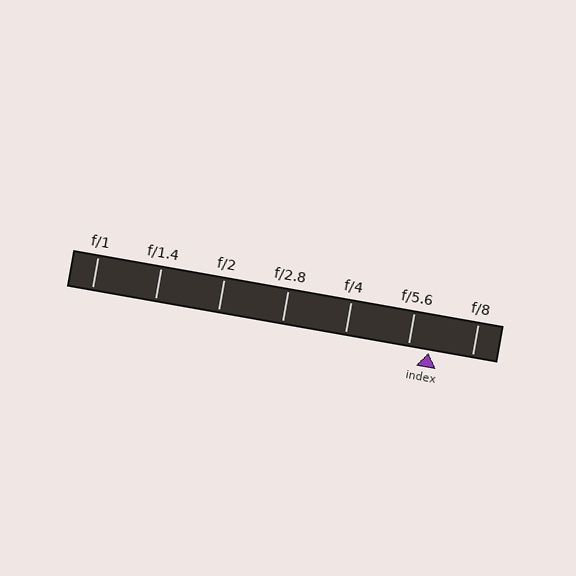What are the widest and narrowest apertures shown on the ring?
The widest aperture shown is f/1 and the narrowest is f/8.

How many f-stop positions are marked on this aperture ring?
There are 7 f-stop positions marked.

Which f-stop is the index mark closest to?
The index mark is closest to f/5.6.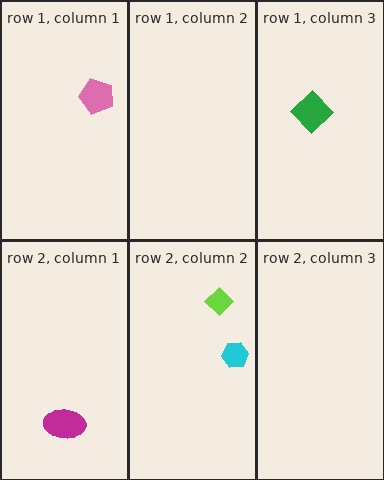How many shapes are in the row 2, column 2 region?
2.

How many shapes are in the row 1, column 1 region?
1.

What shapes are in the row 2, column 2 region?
The lime diamond, the cyan hexagon.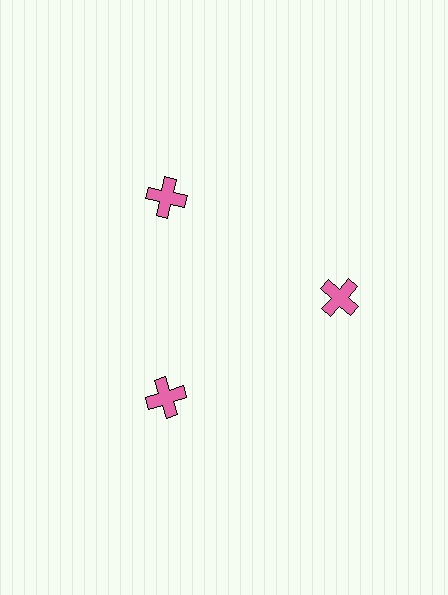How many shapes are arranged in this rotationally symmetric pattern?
There are 3 shapes, arranged in 3 groups of 1.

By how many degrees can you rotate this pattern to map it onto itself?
The pattern maps onto itself every 120 degrees of rotation.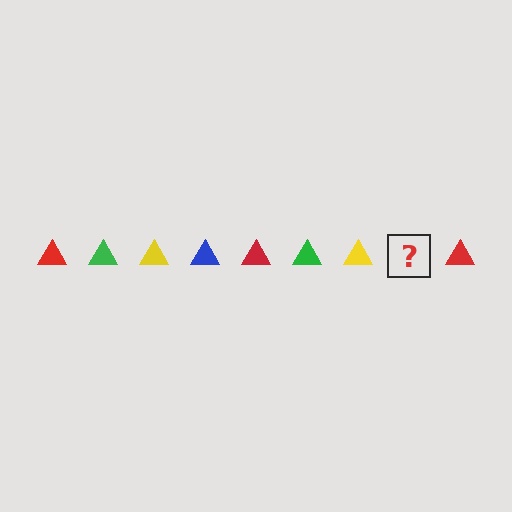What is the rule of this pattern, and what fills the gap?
The rule is that the pattern cycles through red, green, yellow, blue triangles. The gap should be filled with a blue triangle.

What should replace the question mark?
The question mark should be replaced with a blue triangle.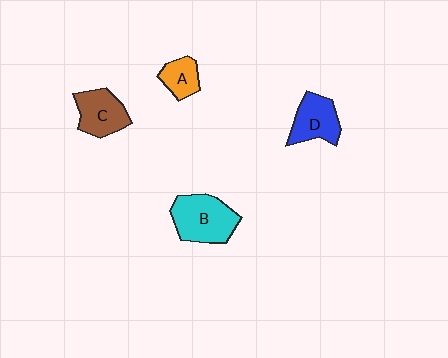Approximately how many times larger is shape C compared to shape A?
Approximately 1.6 times.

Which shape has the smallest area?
Shape A (orange).